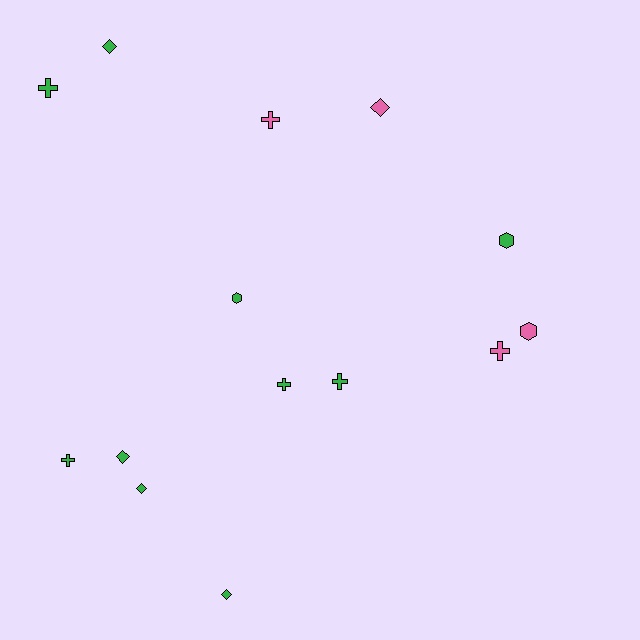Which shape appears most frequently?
Cross, with 6 objects.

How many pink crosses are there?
There are 2 pink crosses.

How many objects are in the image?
There are 14 objects.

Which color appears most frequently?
Green, with 10 objects.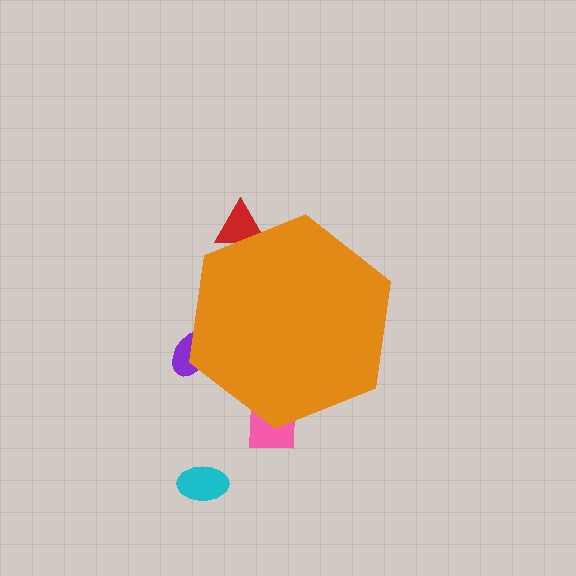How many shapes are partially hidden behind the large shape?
3 shapes are partially hidden.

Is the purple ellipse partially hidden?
Yes, the purple ellipse is partially hidden behind the orange hexagon.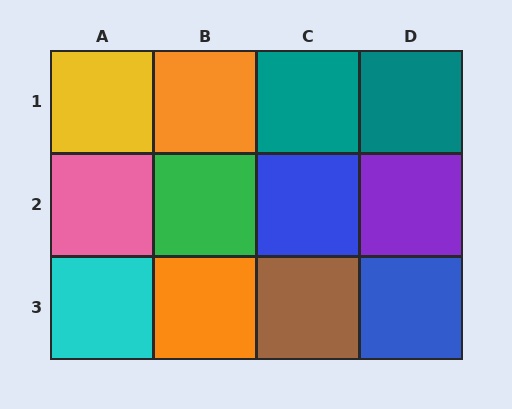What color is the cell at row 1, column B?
Orange.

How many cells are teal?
2 cells are teal.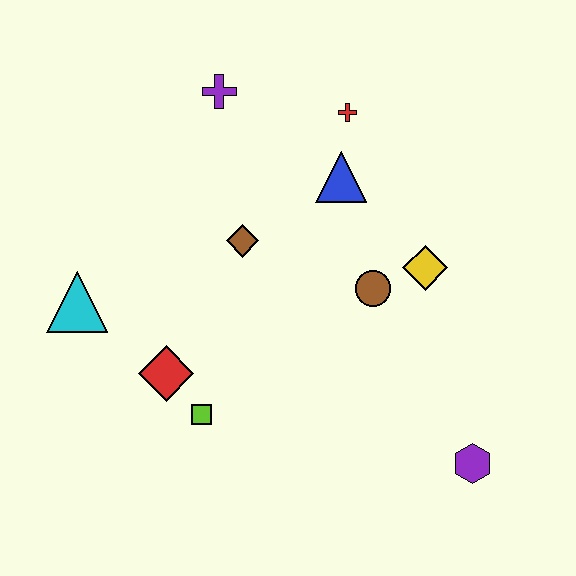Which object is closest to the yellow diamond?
The brown circle is closest to the yellow diamond.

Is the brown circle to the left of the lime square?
No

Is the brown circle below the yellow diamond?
Yes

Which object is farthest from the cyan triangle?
The purple hexagon is farthest from the cyan triangle.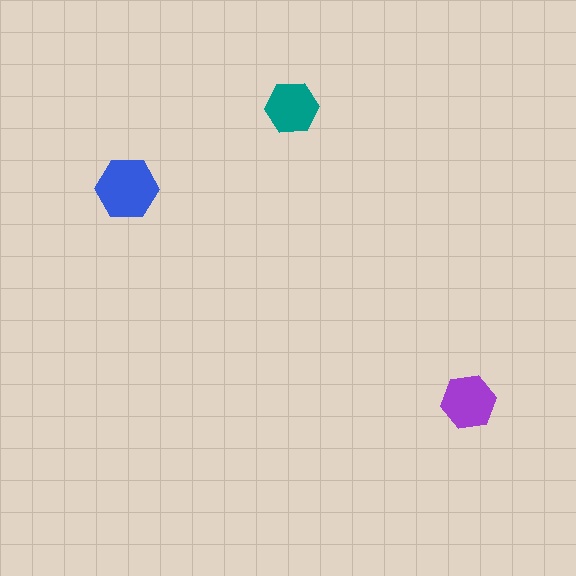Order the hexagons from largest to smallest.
the blue one, the purple one, the teal one.